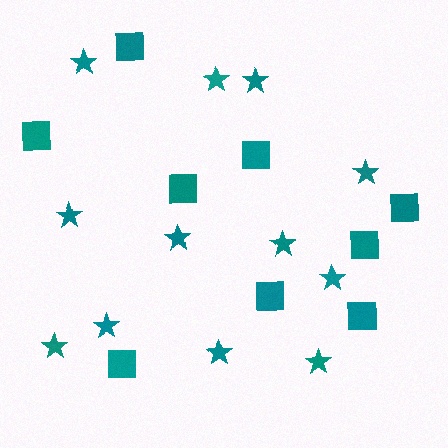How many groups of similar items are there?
There are 2 groups: one group of squares (9) and one group of stars (12).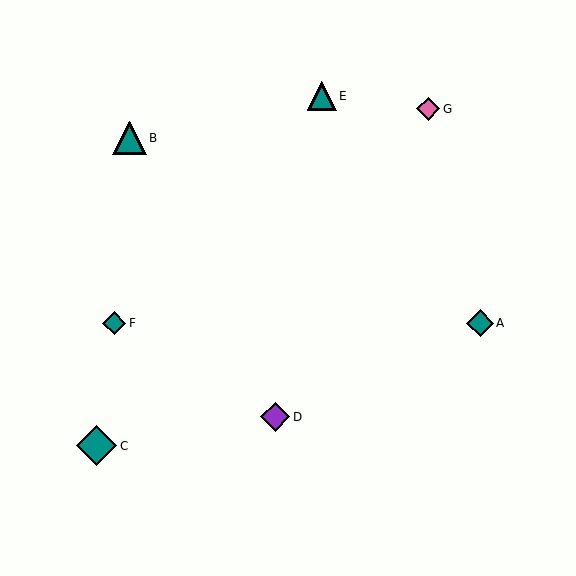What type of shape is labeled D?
Shape D is a purple diamond.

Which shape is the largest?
The teal diamond (labeled C) is the largest.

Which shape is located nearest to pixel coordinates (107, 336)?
The teal diamond (labeled F) at (114, 323) is nearest to that location.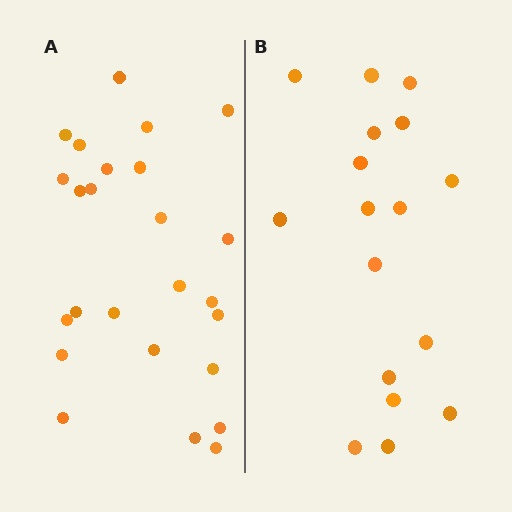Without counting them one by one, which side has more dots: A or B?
Region A (the left region) has more dots.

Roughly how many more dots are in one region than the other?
Region A has roughly 8 or so more dots than region B.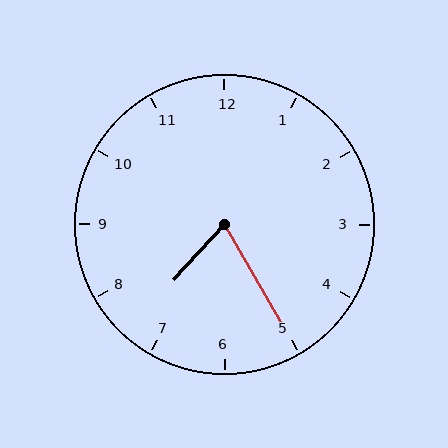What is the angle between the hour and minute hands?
Approximately 72 degrees.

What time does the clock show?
7:25.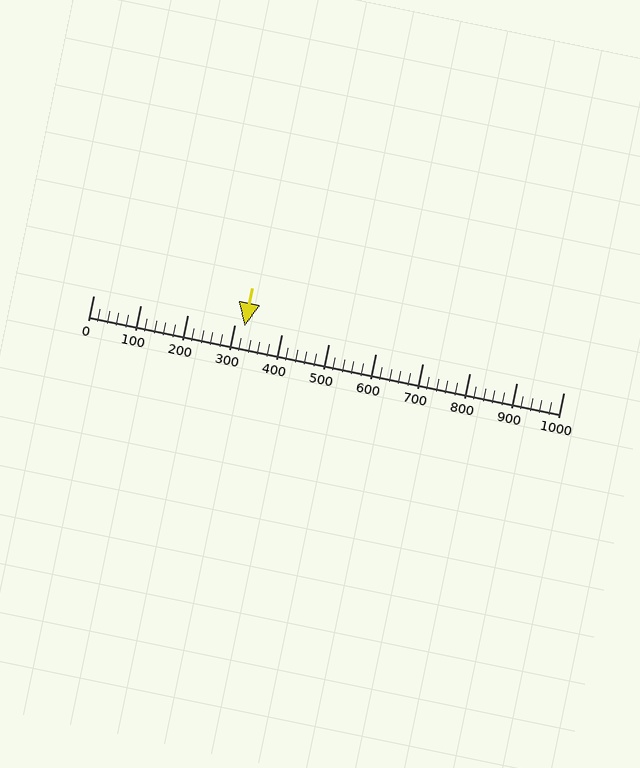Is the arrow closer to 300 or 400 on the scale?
The arrow is closer to 300.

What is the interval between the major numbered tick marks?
The major tick marks are spaced 100 units apart.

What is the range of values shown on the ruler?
The ruler shows values from 0 to 1000.